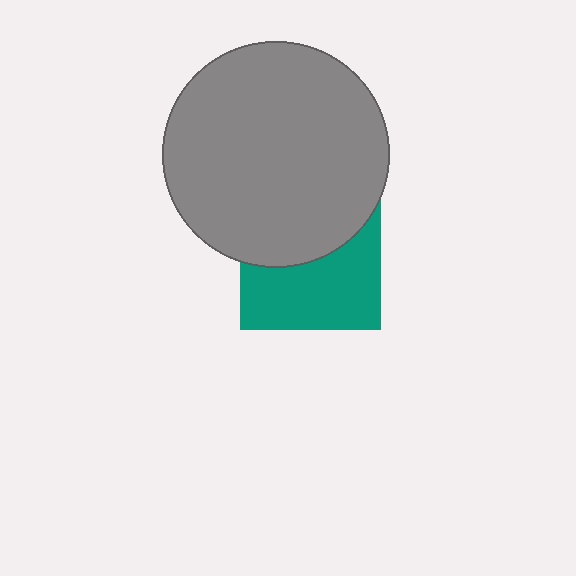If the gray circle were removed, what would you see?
You would see the complete teal square.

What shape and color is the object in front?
The object in front is a gray circle.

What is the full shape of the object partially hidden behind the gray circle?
The partially hidden object is a teal square.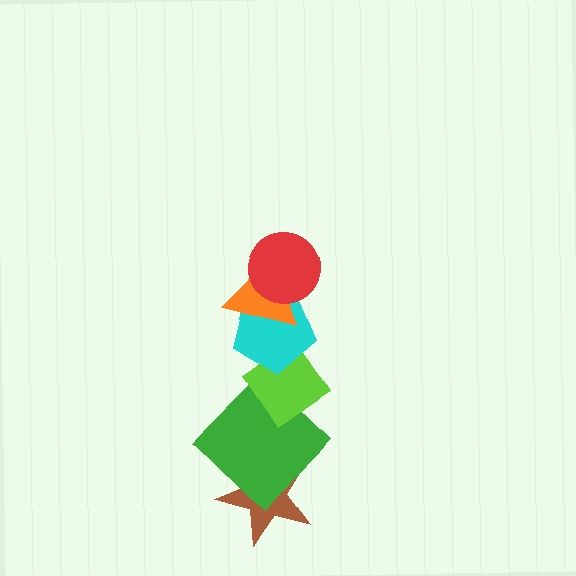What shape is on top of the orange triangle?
The red circle is on top of the orange triangle.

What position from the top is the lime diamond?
The lime diamond is 4th from the top.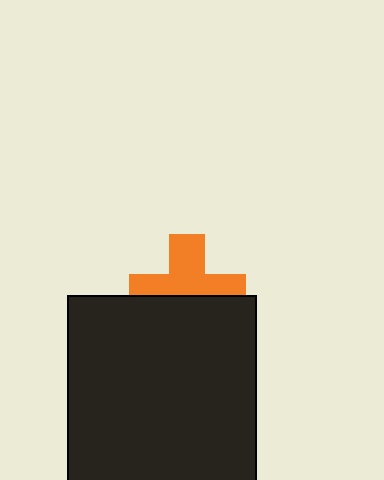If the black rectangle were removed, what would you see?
You would see the complete orange cross.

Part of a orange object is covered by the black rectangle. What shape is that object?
It is a cross.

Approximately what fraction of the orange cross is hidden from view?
Roughly 43% of the orange cross is hidden behind the black rectangle.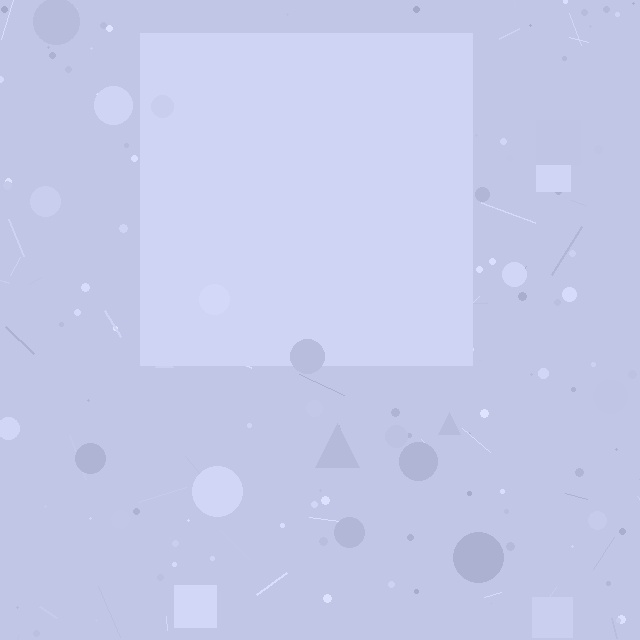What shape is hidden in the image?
A square is hidden in the image.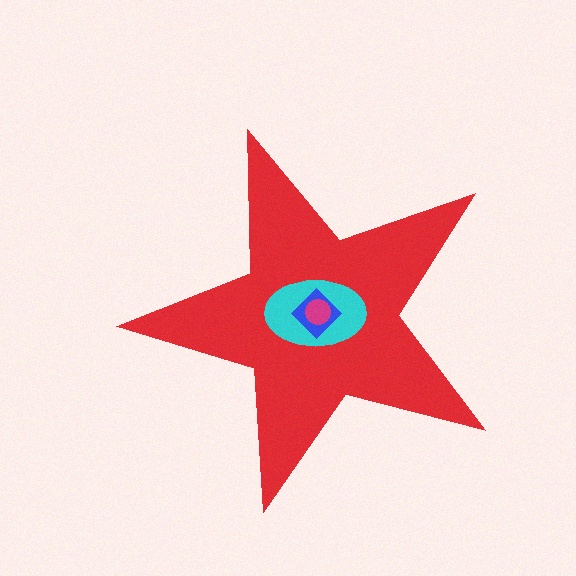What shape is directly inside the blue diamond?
The magenta circle.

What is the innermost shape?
The magenta circle.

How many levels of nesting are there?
4.